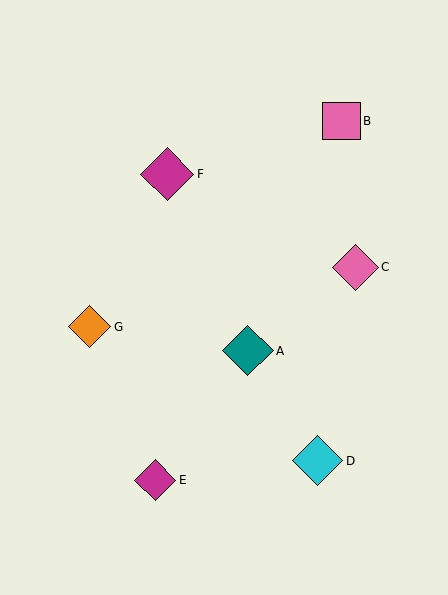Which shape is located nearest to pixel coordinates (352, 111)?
The pink square (labeled B) at (341, 121) is nearest to that location.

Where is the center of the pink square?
The center of the pink square is at (341, 121).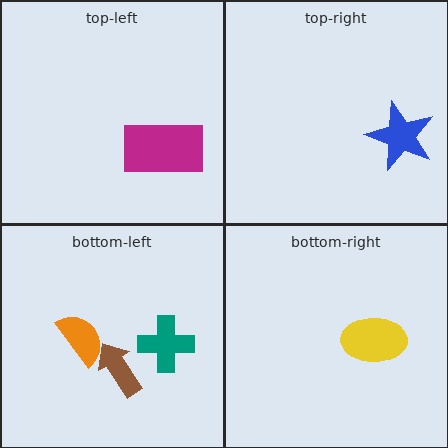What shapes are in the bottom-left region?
The brown arrow, the teal cross, the orange semicircle.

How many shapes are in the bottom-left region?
3.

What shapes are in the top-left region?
The magenta rectangle.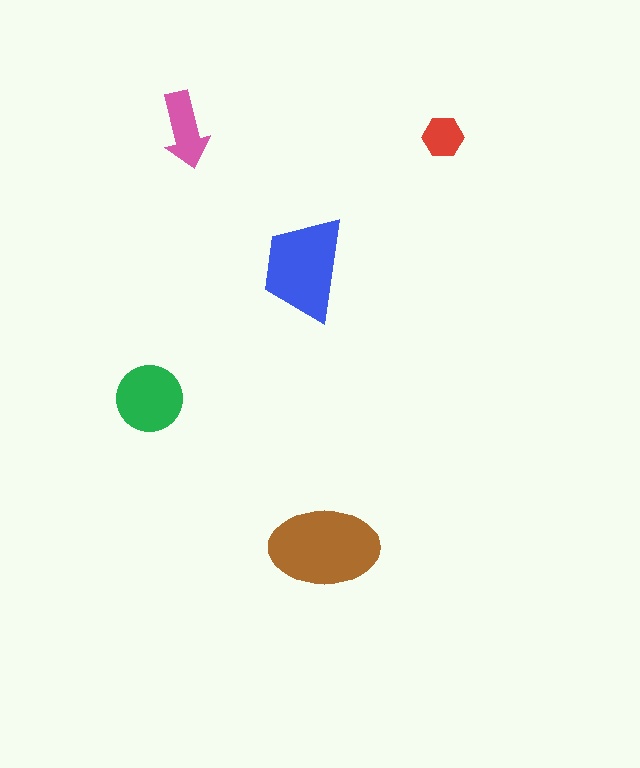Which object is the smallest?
The red hexagon.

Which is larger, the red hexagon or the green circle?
The green circle.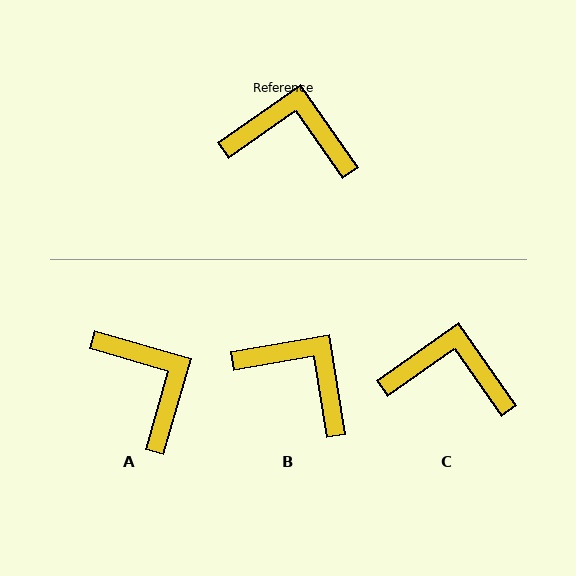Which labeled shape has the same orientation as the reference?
C.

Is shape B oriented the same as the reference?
No, it is off by about 26 degrees.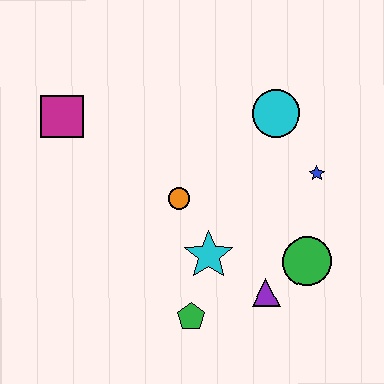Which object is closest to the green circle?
The purple triangle is closest to the green circle.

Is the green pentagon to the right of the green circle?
No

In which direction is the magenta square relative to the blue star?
The magenta square is to the left of the blue star.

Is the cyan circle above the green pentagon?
Yes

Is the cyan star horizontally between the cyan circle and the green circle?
No